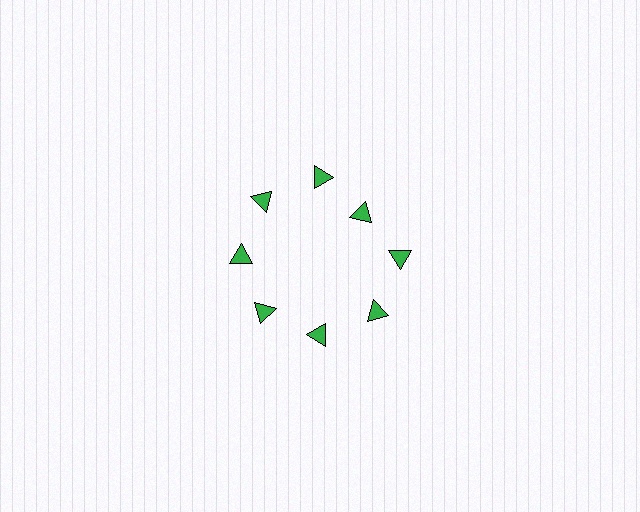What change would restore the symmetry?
The symmetry would be restored by moving it outward, back onto the ring so that all 8 triangles sit at equal angles and equal distance from the center.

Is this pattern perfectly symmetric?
No. The 8 green triangles are arranged in a ring, but one element near the 2 o'clock position is pulled inward toward the center, breaking the 8-fold rotational symmetry.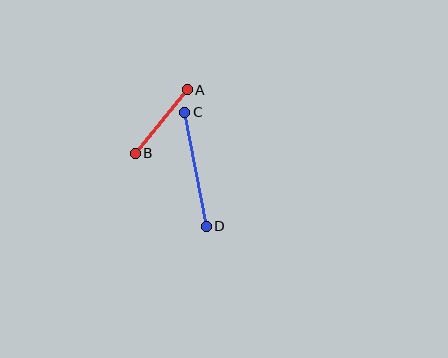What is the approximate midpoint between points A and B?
The midpoint is at approximately (161, 122) pixels.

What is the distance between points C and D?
The distance is approximately 116 pixels.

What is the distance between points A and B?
The distance is approximately 82 pixels.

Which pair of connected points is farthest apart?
Points C and D are farthest apart.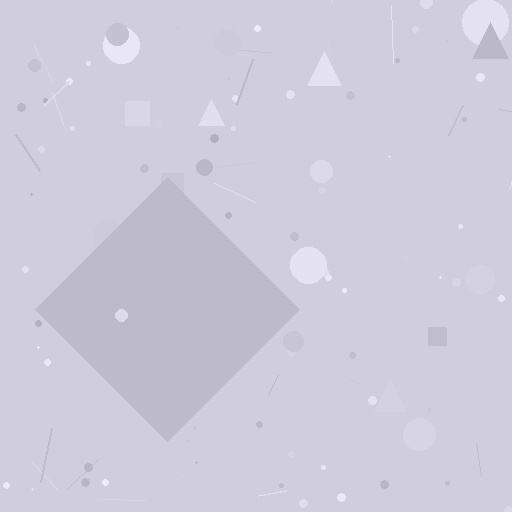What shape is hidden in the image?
A diamond is hidden in the image.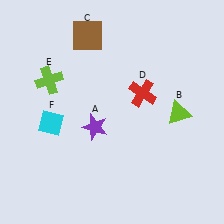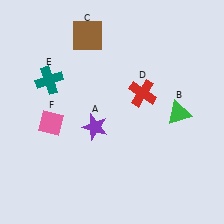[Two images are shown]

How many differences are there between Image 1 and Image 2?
There are 3 differences between the two images.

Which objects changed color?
B changed from lime to green. E changed from lime to teal. F changed from cyan to pink.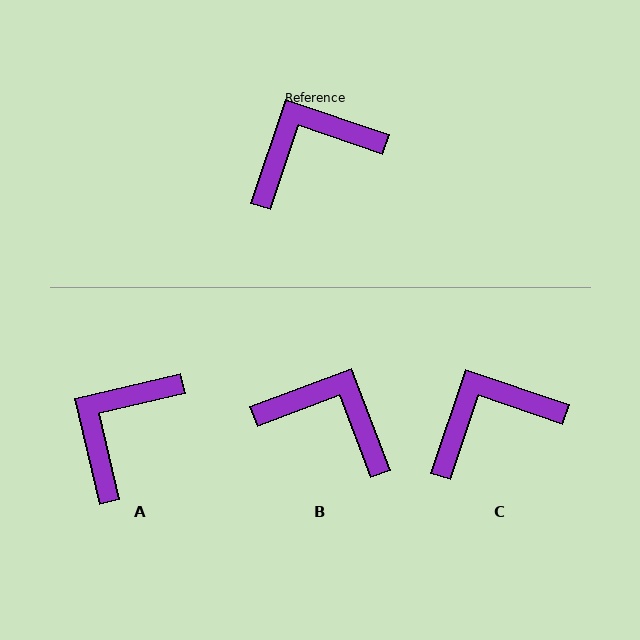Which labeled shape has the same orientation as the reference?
C.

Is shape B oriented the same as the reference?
No, it is off by about 51 degrees.